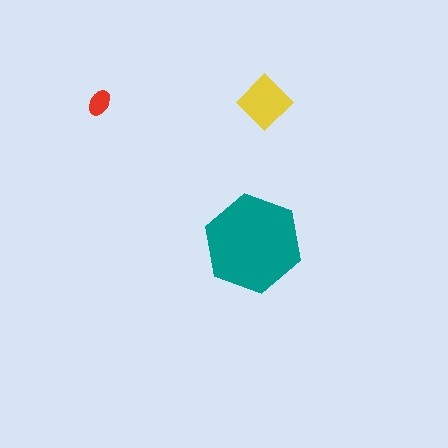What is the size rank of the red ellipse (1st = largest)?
3rd.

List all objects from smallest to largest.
The red ellipse, the yellow diamond, the teal hexagon.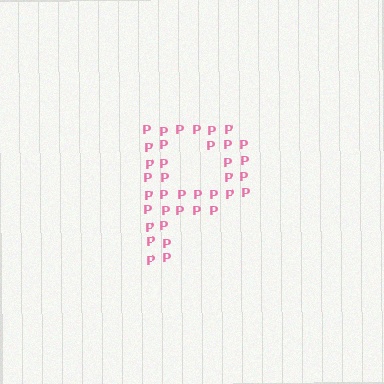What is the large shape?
The large shape is the letter P.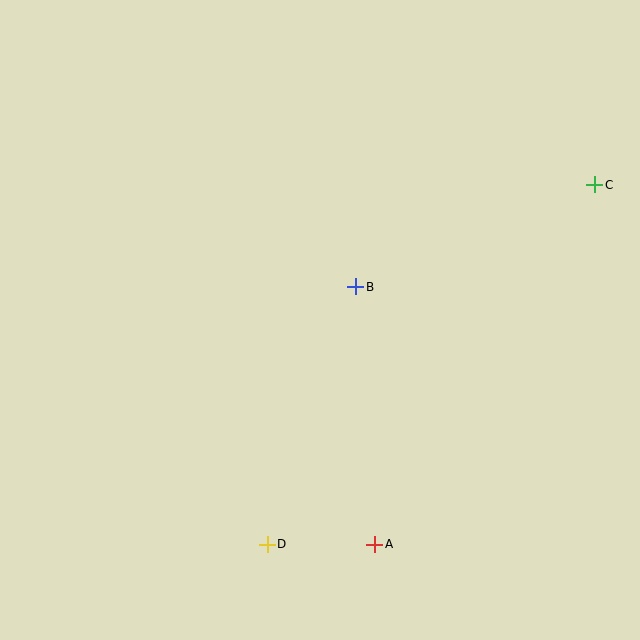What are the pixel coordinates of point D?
Point D is at (267, 544).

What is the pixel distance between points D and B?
The distance between D and B is 272 pixels.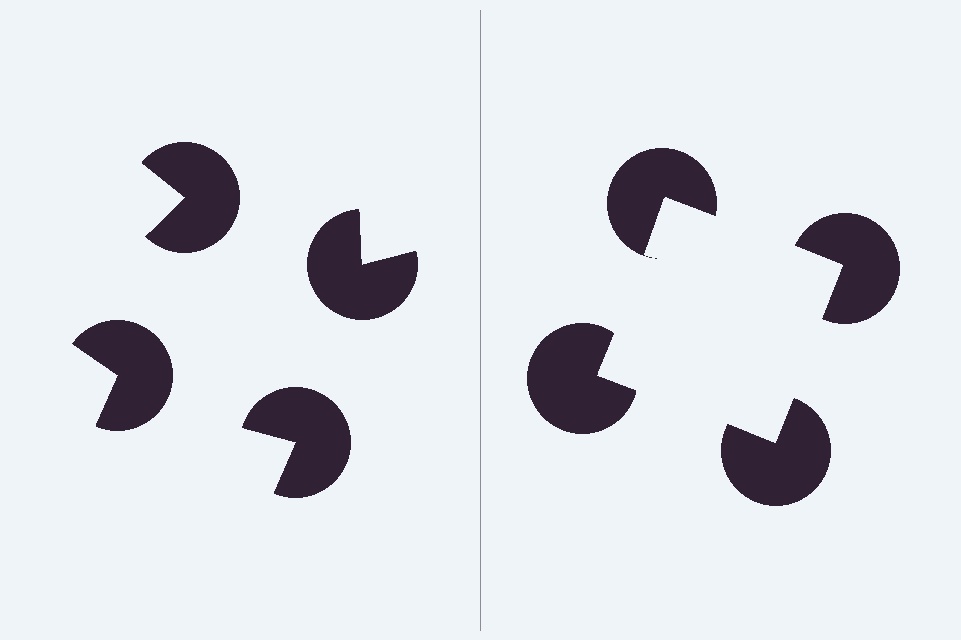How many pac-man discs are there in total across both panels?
8 — 4 on each side.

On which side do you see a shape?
An illusory square appears on the right side. On the left side the wedge cuts are rotated, so no coherent shape forms.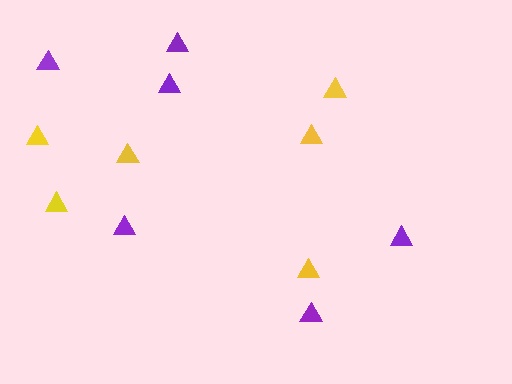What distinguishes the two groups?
There are 2 groups: one group of yellow triangles (6) and one group of purple triangles (6).